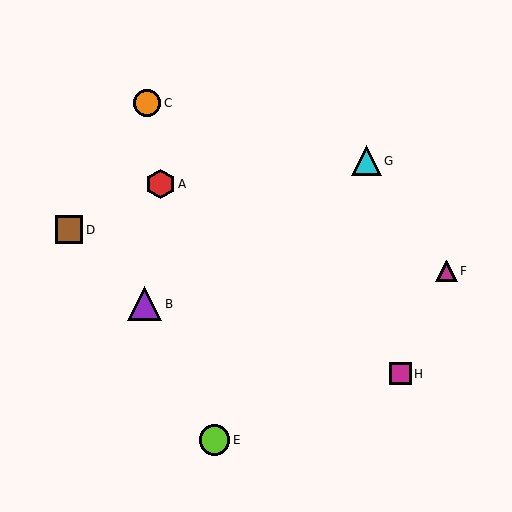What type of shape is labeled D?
Shape D is a brown square.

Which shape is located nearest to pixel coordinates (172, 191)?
The red hexagon (labeled A) at (160, 184) is nearest to that location.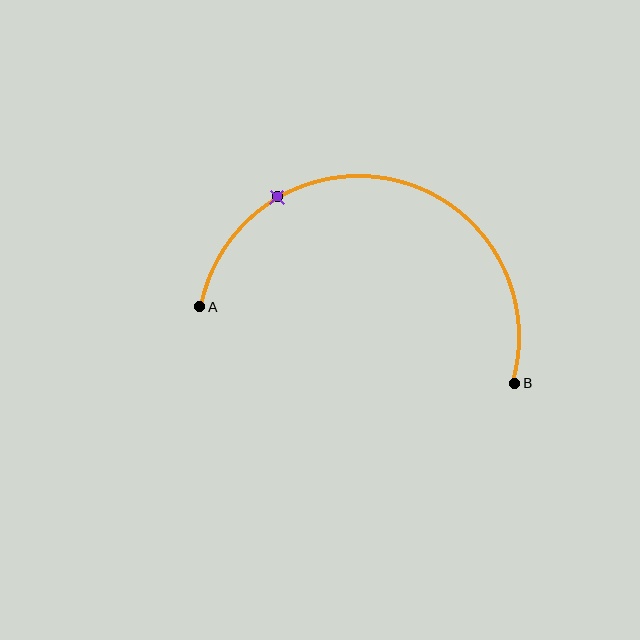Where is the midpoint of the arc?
The arc midpoint is the point on the curve farthest from the straight line joining A and B. It sits above that line.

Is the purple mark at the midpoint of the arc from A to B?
No. The purple mark lies on the arc but is closer to endpoint A. The arc midpoint would be at the point on the curve equidistant along the arc from both A and B.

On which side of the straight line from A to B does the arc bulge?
The arc bulges above the straight line connecting A and B.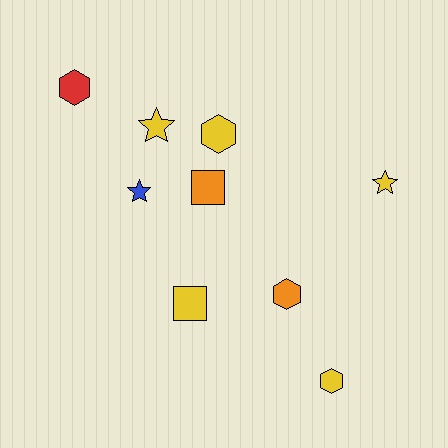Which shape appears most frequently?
Hexagon, with 4 objects.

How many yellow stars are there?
There are 2 yellow stars.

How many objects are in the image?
There are 9 objects.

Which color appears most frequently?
Yellow, with 5 objects.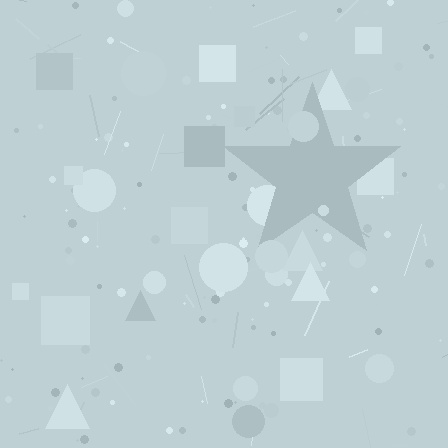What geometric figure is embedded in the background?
A star is embedded in the background.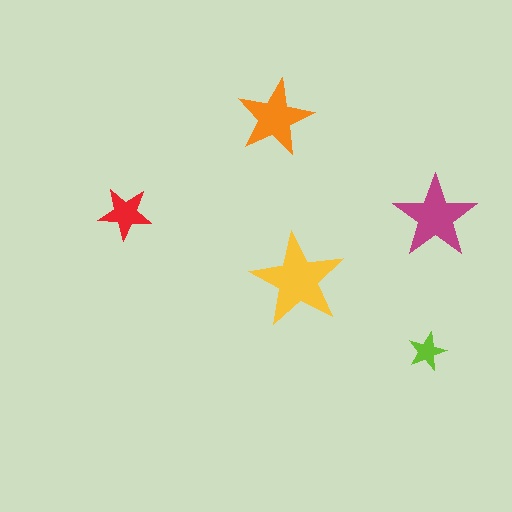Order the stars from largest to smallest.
the yellow one, the magenta one, the orange one, the red one, the lime one.